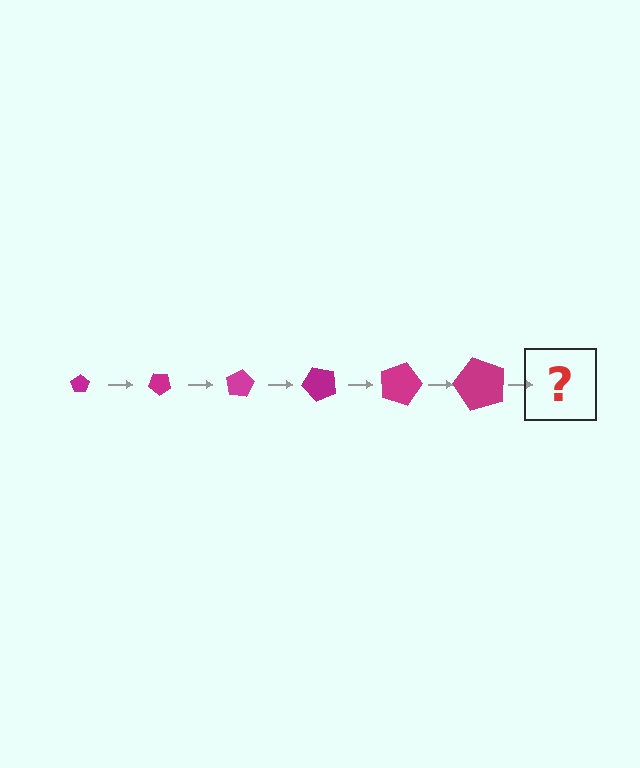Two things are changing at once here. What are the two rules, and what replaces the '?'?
The two rules are that the pentagon grows larger each step and it rotates 40 degrees each step. The '?' should be a pentagon, larger than the previous one and rotated 240 degrees from the start.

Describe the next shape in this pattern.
It should be a pentagon, larger than the previous one and rotated 240 degrees from the start.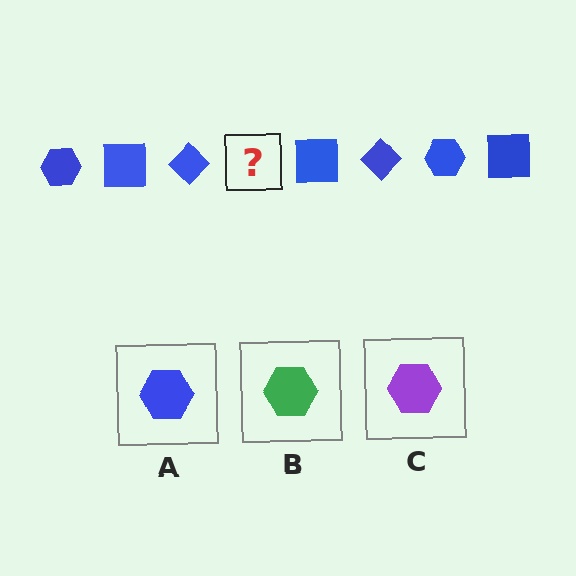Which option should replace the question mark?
Option A.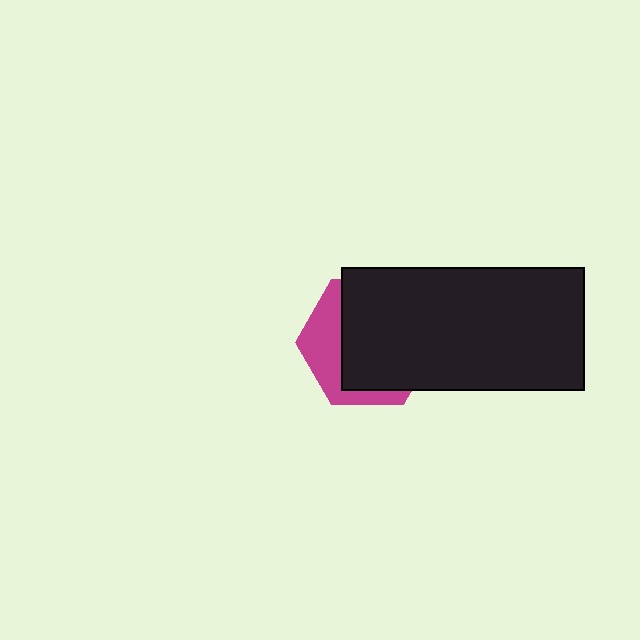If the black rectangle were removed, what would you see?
You would see the complete magenta hexagon.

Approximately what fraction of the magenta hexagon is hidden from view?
Roughly 67% of the magenta hexagon is hidden behind the black rectangle.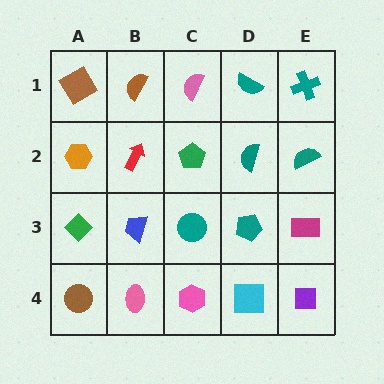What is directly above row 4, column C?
A teal circle.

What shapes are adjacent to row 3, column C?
A green pentagon (row 2, column C), a pink hexagon (row 4, column C), a blue trapezoid (row 3, column B), a teal pentagon (row 3, column D).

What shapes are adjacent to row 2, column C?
A pink semicircle (row 1, column C), a teal circle (row 3, column C), a red arrow (row 2, column B), a teal semicircle (row 2, column D).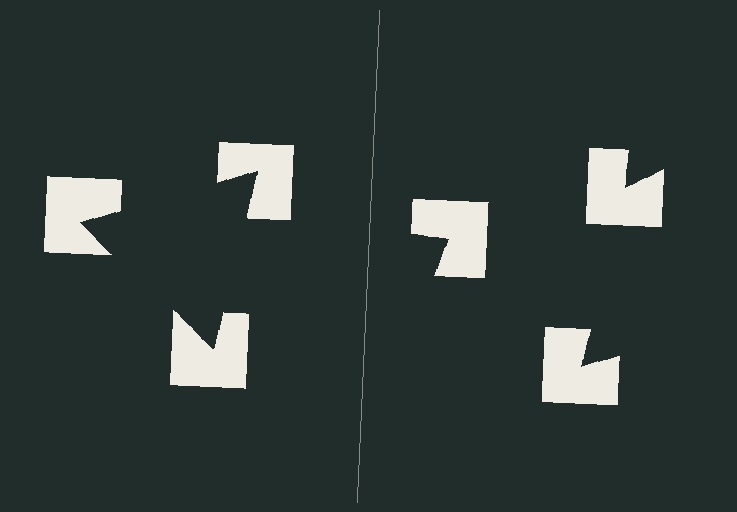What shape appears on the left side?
An illusory triangle.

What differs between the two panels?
The notched squares are positioned identically on both sides; only the wedge orientations differ. On the left they align to a triangle; on the right they are misaligned.